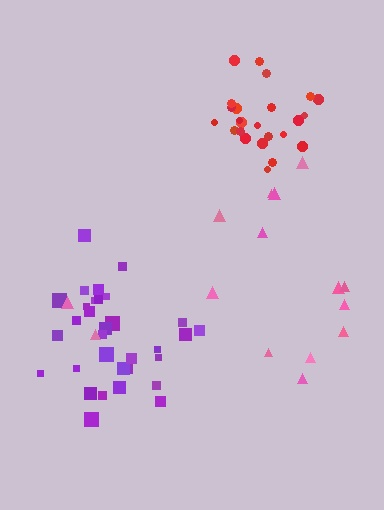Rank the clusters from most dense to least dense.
red, purple, pink.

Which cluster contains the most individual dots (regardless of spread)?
Purple (32).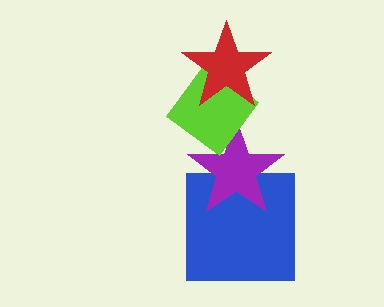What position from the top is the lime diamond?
The lime diamond is 2nd from the top.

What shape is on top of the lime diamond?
The red star is on top of the lime diamond.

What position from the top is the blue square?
The blue square is 4th from the top.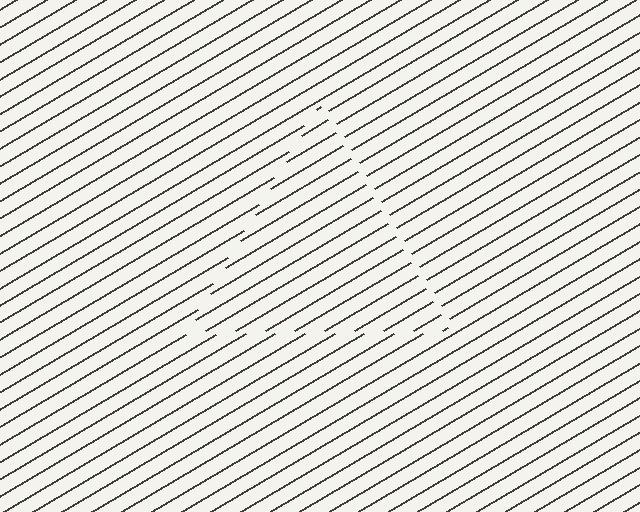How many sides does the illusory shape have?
3 sides — the line-ends trace a triangle.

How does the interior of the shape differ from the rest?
The interior of the shape contains the same grating, shifted by half a period — the contour is defined by the phase discontinuity where line-ends from the inner and outer gratings abut.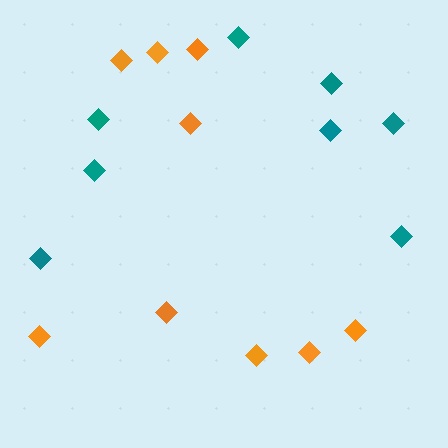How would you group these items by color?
There are 2 groups: one group of orange diamonds (9) and one group of teal diamonds (8).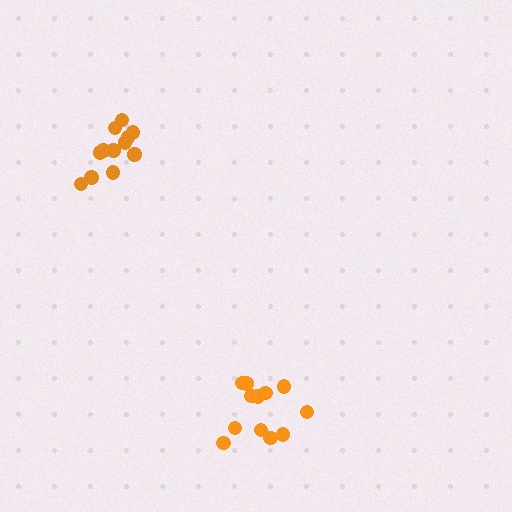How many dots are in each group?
Group 1: 12 dots, Group 2: 13 dots (25 total).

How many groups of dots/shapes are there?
There are 2 groups.